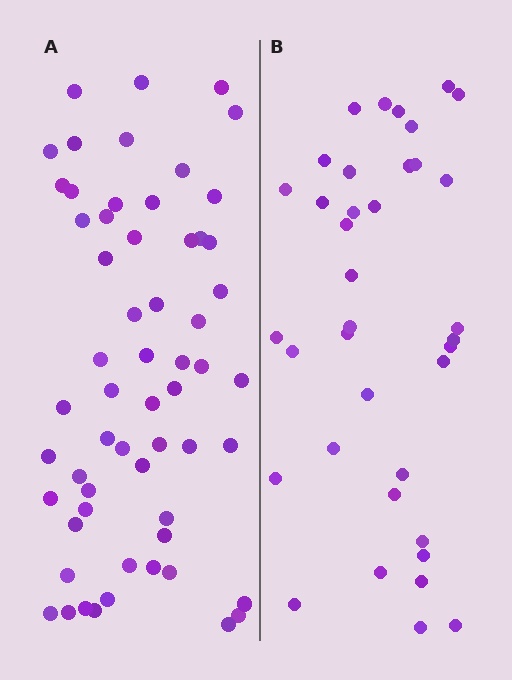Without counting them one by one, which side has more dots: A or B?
Region A (the left region) has more dots.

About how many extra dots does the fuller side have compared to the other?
Region A has approximately 20 more dots than region B.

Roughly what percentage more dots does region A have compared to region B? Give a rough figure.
About 60% more.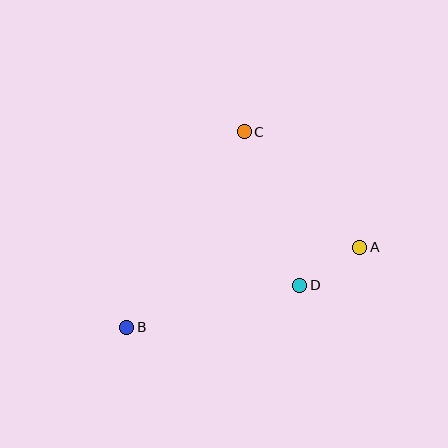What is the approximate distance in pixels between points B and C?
The distance between B and C is approximately 228 pixels.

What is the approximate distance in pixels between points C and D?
The distance between C and D is approximately 163 pixels.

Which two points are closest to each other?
Points A and D are closest to each other.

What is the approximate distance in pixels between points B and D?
The distance between B and D is approximately 178 pixels.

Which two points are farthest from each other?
Points A and B are farthest from each other.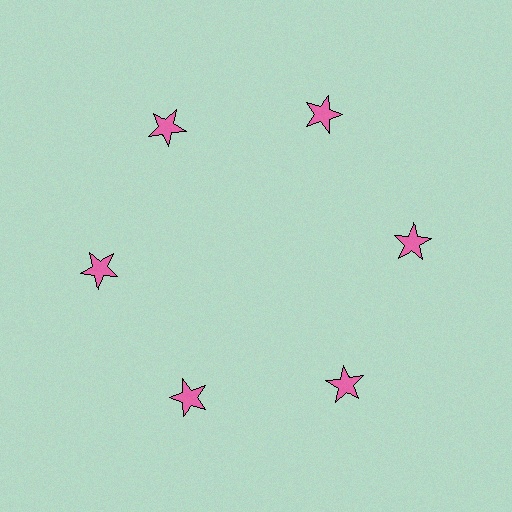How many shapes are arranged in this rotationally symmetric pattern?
There are 6 shapes, arranged in 6 groups of 1.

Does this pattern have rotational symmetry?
Yes, this pattern has 6-fold rotational symmetry. It looks the same after rotating 60 degrees around the center.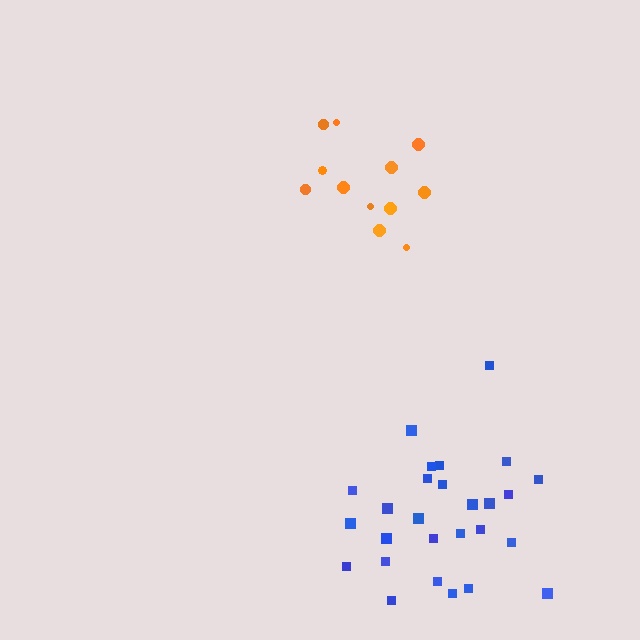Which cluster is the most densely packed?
Blue.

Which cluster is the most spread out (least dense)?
Orange.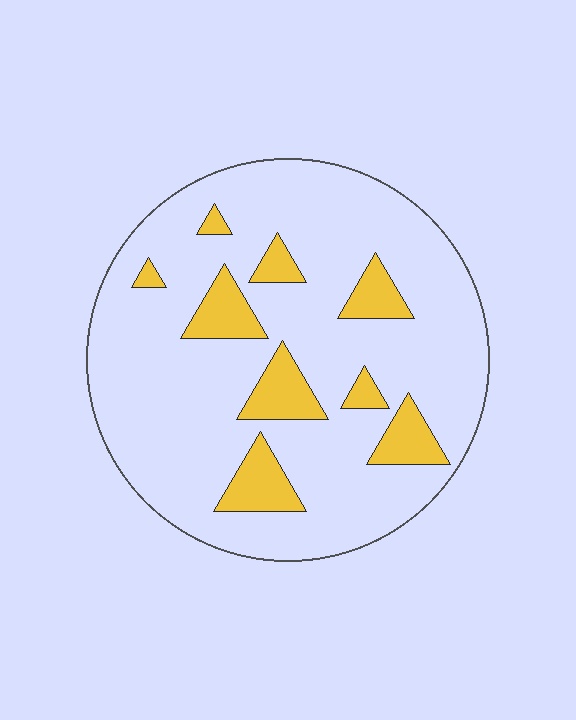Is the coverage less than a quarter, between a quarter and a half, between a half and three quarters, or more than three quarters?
Less than a quarter.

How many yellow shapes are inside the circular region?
9.